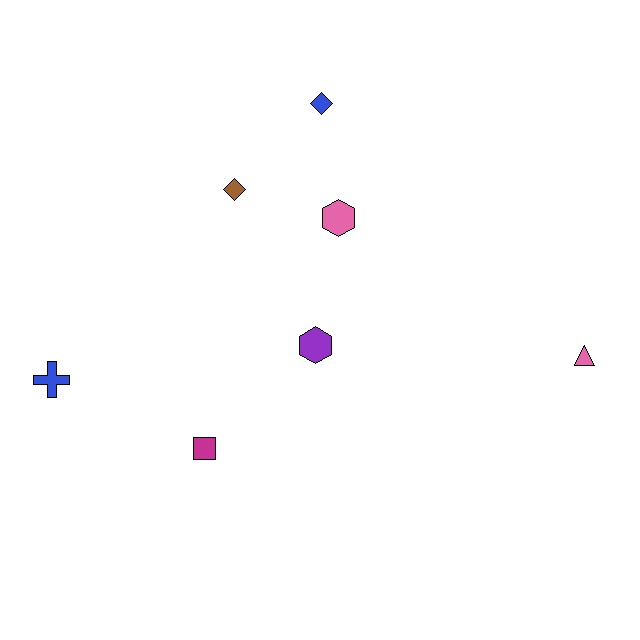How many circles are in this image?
There are no circles.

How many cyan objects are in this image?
There are no cyan objects.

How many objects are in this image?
There are 7 objects.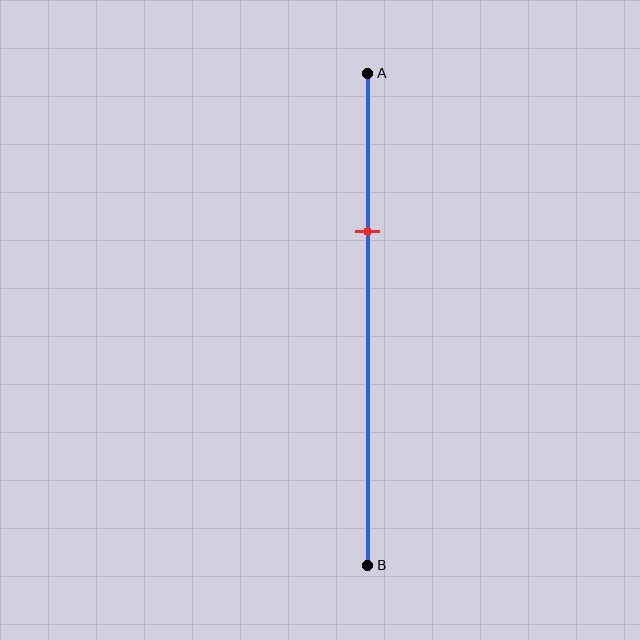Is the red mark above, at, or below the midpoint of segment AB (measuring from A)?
The red mark is above the midpoint of segment AB.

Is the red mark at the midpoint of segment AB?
No, the mark is at about 30% from A, not at the 50% midpoint.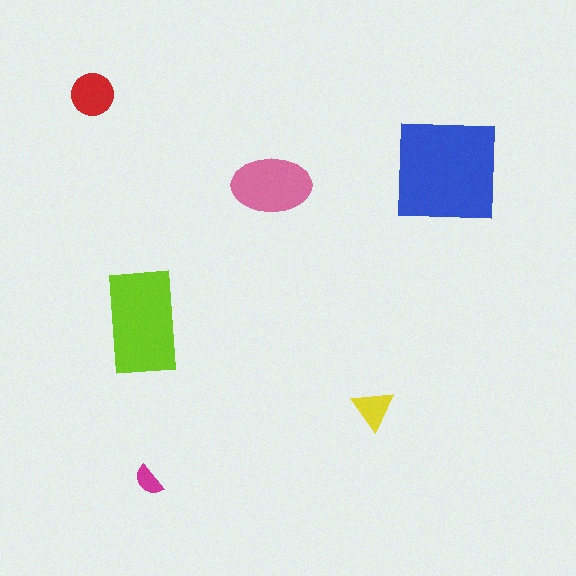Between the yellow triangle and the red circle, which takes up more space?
The red circle.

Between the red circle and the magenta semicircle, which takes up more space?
The red circle.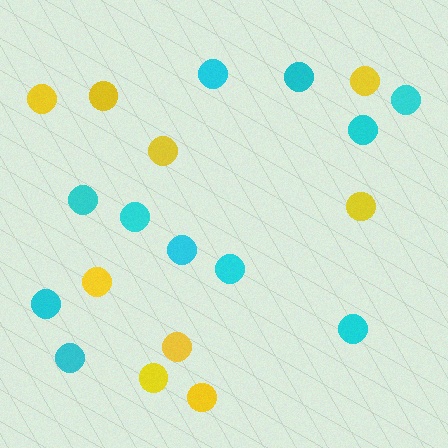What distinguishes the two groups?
There are 2 groups: one group of yellow circles (9) and one group of cyan circles (11).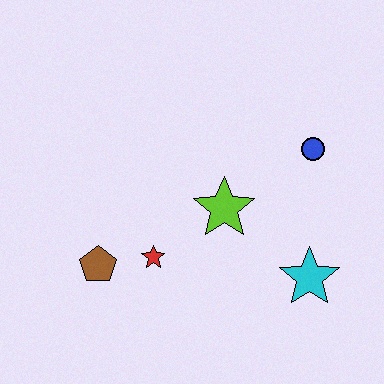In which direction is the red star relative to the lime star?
The red star is to the left of the lime star.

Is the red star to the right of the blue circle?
No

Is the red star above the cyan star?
Yes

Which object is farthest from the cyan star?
The brown pentagon is farthest from the cyan star.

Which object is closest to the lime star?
The red star is closest to the lime star.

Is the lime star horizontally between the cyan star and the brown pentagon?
Yes